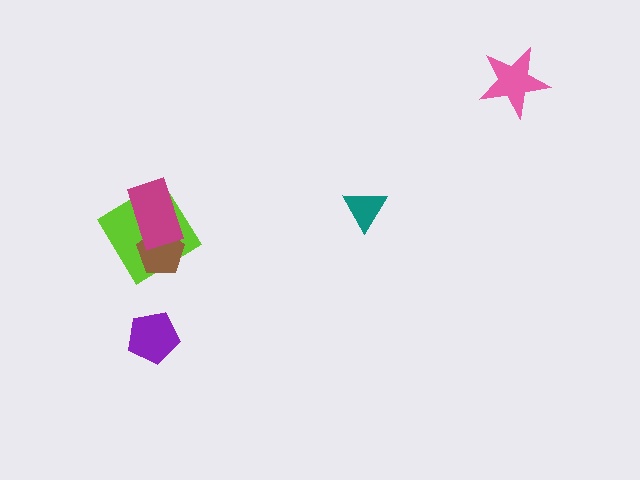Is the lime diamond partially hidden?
Yes, it is partially covered by another shape.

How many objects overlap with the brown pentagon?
2 objects overlap with the brown pentagon.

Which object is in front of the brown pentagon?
The magenta rectangle is in front of the brown pentagon.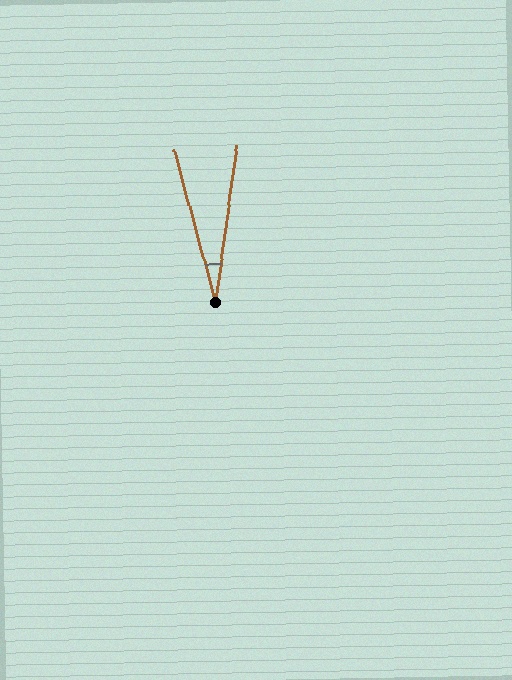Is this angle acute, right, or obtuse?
It is acute.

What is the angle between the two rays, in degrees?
Approximately 23 degrees.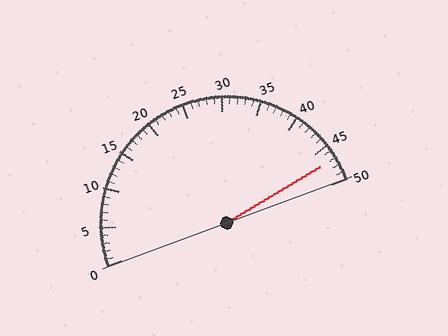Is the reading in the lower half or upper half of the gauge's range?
The reading is in the upper half of the range (0 to 50).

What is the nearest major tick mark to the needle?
The nearest major tick mark is 45.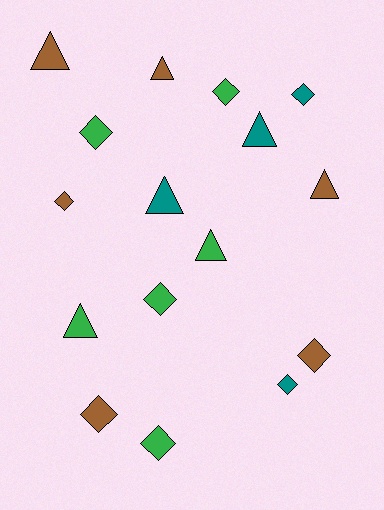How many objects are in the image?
There are 16 objects.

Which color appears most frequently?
Brown, with 6 objects.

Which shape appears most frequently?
Diamond, with 9 objects.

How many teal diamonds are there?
There are 2 teal diamonds.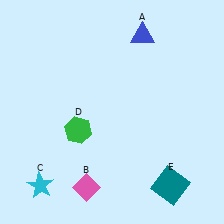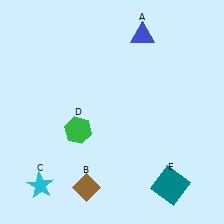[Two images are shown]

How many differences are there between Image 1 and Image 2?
There is 1 difference between the two images.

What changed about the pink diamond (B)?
In Image 1, B is pink. In Image 2, it changed to brown.